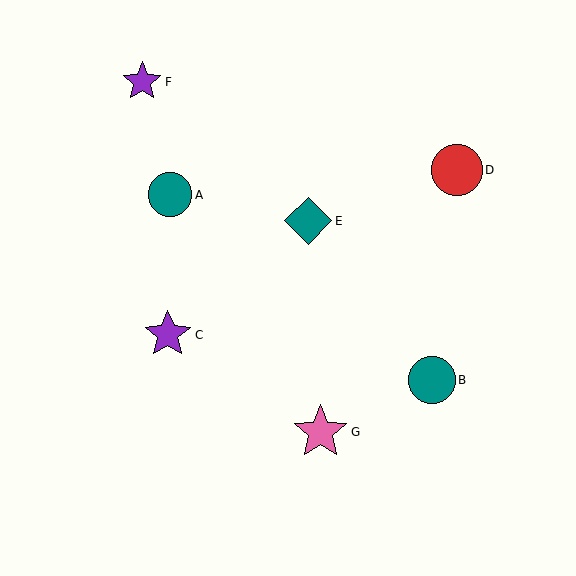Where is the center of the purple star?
The center of the purple star is at (168, 335).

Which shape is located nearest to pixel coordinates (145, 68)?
The purple star (labeled F) at (142, 82) is nearest to that location.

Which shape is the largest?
The pink star (labeled G) is the largest.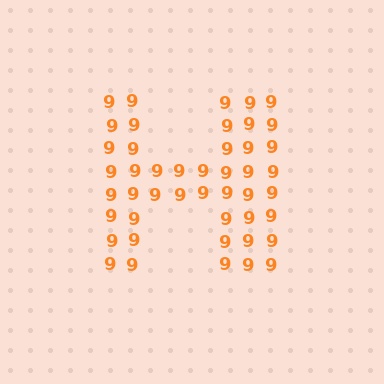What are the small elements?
The small elements are digit 9's.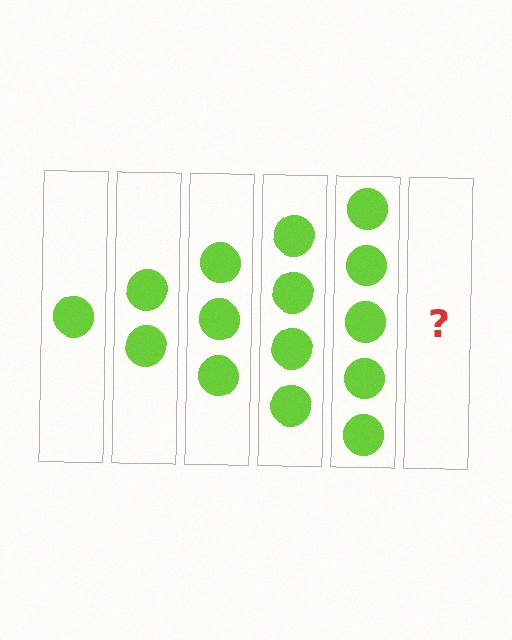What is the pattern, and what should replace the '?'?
The pattern is that each step adds one more circle. The '?' should be 6 circles.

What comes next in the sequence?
The next element should be 6 circles.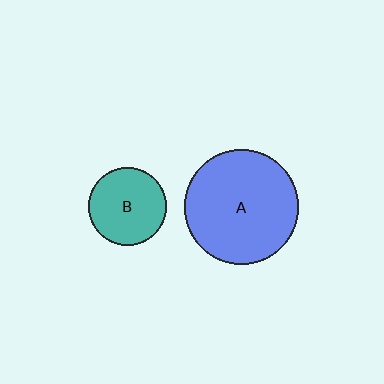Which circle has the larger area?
Circle A (blue).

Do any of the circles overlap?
No, none of the circles overlap.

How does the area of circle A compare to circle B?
Approximately 2.1 times.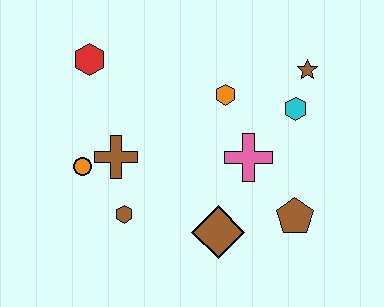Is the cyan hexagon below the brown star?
Yes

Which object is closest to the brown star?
The cyan hexagon is closest to the brown star.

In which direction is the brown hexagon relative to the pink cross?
The brown hexagon is to the left of the pink cross.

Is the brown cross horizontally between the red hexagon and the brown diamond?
Yes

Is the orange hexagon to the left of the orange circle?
No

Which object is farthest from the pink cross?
The red hexagon is farthest from the pink cross.